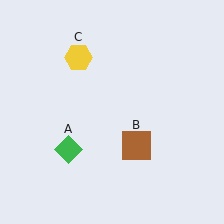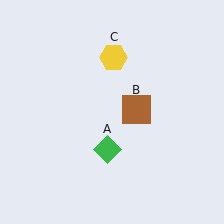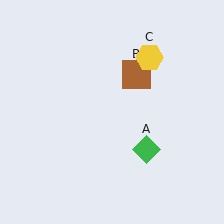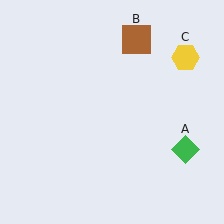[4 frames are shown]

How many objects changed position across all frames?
3 objects changed position: green diamond (object A), brown square (object B), yellow hexagon (object C).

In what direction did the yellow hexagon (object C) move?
The yellow hexagon (object C) moved right.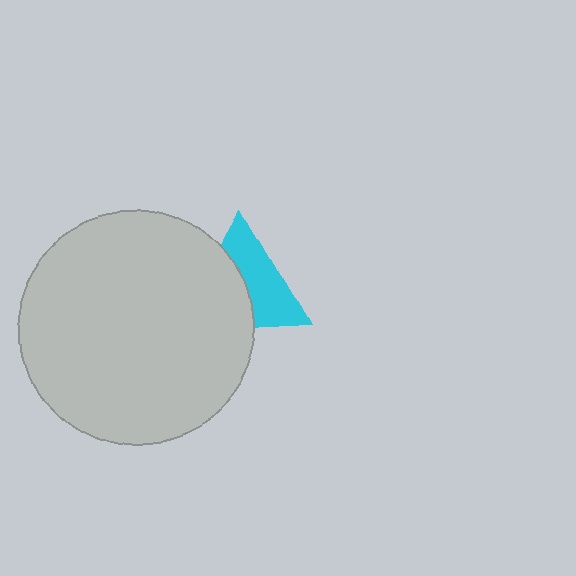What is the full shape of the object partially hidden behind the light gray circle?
The partially hidden object is a cyan triangle.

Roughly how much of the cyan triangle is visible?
About half of it is visible (roughly 53%).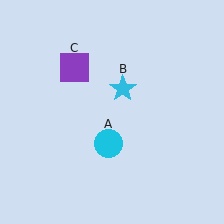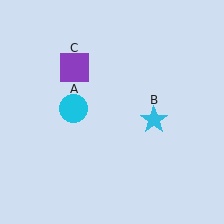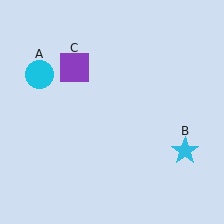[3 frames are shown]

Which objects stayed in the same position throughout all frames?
Purple square (object C) remained stationary.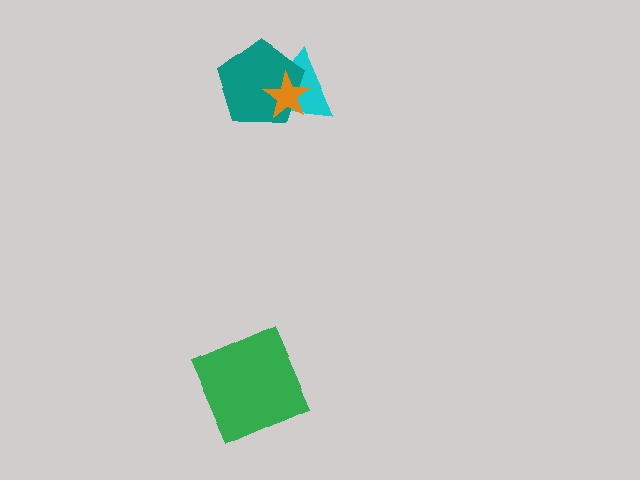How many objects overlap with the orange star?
2 objects overlap with the orange star.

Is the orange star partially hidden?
No, no other shape covers it.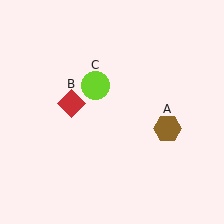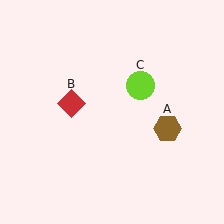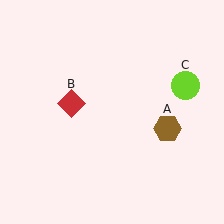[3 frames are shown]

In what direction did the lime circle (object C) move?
The lime circle (object C) moved right.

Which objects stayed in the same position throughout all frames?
Brown hexagon (object A) and red diamond (object B) remained stationary.